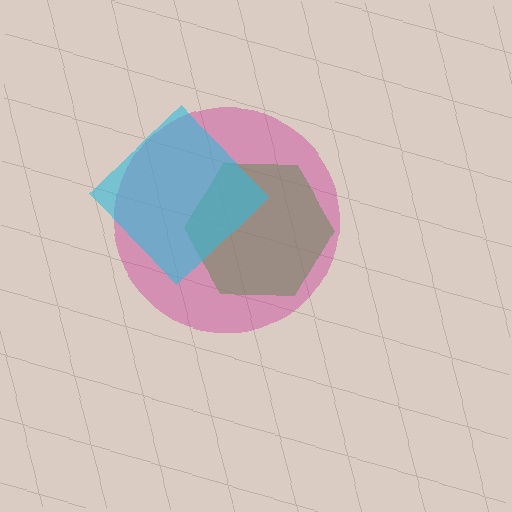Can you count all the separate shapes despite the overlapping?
Yes, there are 3 separate shapes.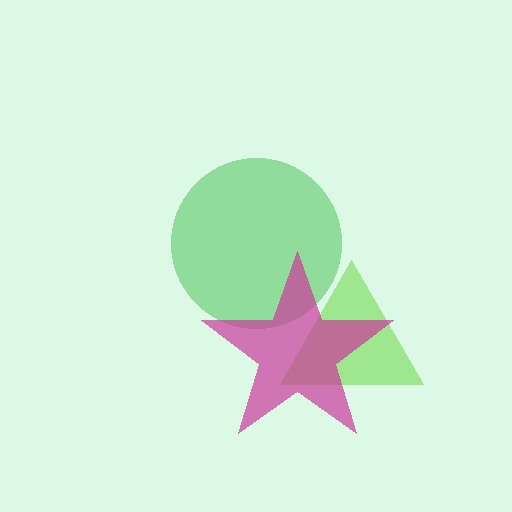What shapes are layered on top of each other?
The layered shapes are: a lime triangle, a green circle, a magenta star.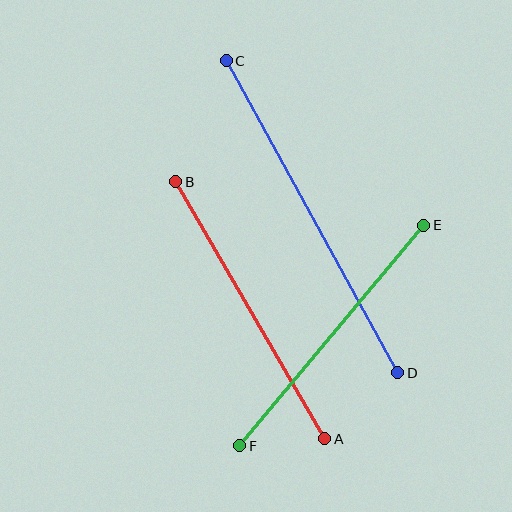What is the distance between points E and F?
The distance is approximately 287 pixels.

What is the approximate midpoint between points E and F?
The midpoint is at approximately (332, 336) pixels.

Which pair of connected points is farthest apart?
Points C and D are farthest apart.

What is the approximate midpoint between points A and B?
The midpoint is at approximately (250, 310) pixels.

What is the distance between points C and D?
The distance is approximately 356 pixels.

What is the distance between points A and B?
The distance is approximately 297 pixels.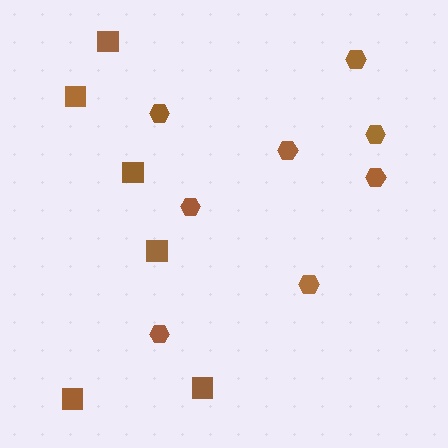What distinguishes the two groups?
There are 2 groups: one group of squares (6) and one group of hexagons (8).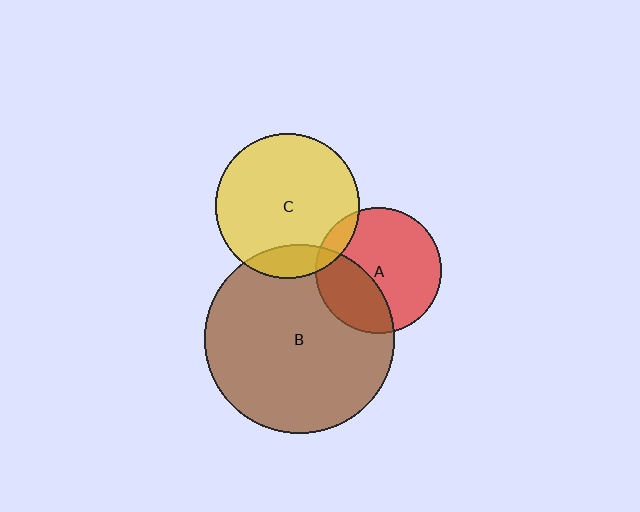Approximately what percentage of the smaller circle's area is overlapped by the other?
Approximately 15%.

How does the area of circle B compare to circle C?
Approximately 1.7 times.